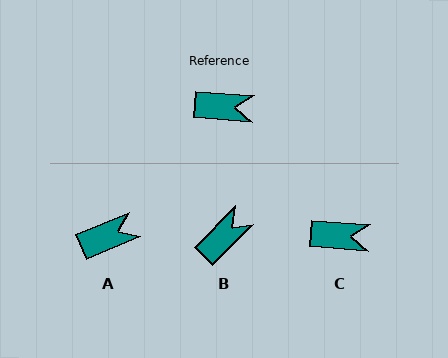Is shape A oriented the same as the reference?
No, it is off by about 27 degrees.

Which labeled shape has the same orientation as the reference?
C.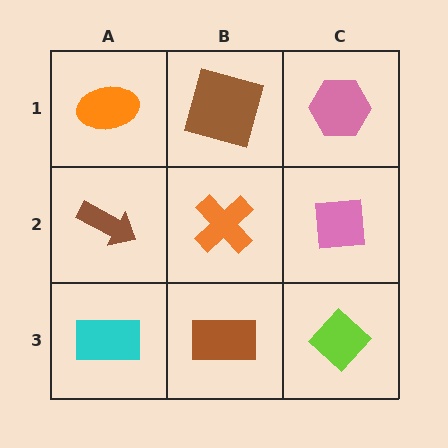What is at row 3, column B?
A brown rectangle.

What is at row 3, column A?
A cyan rectangle.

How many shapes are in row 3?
3 shapes.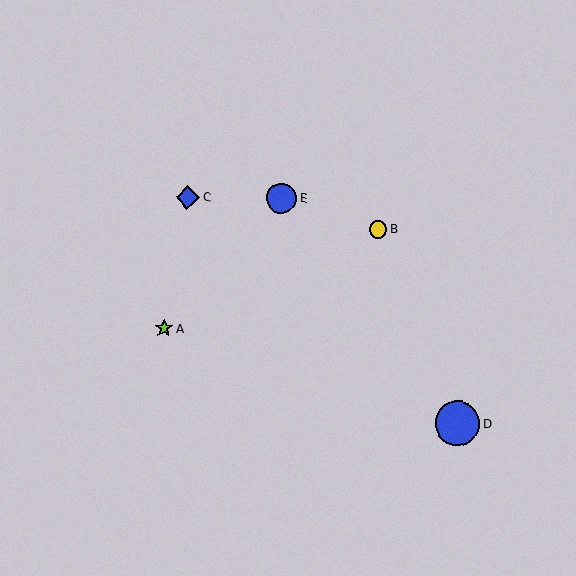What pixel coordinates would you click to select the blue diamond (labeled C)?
Click at (188, 197) to select the blue diamond C.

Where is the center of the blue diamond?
The center of the blue diamond is at (188, 197).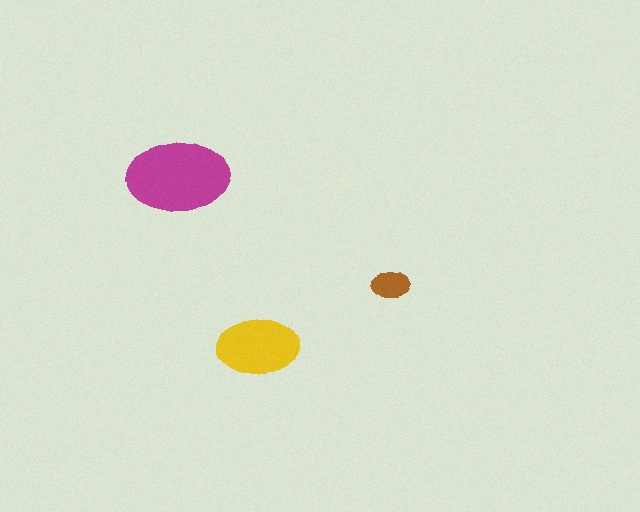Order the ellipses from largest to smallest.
the magenta one, the yellow one, the brown one.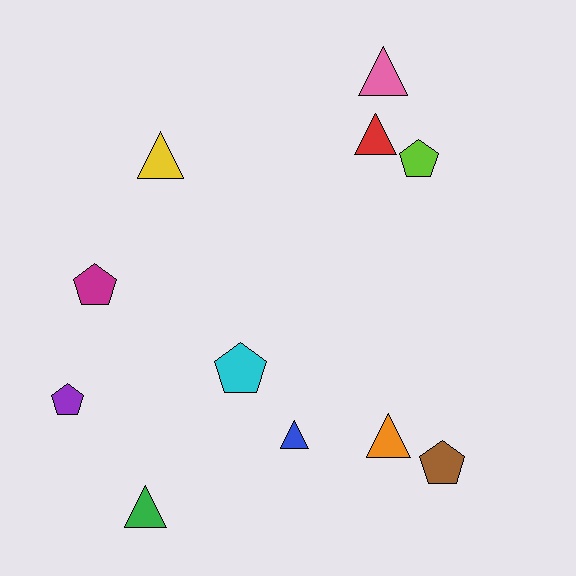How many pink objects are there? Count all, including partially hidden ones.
There is 1 pink object.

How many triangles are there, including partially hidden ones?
There are 6 triangles.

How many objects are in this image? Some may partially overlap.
There are 11 objects.